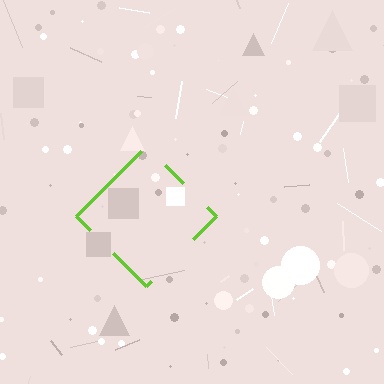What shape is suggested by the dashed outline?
The dashed outline suggests a diamond.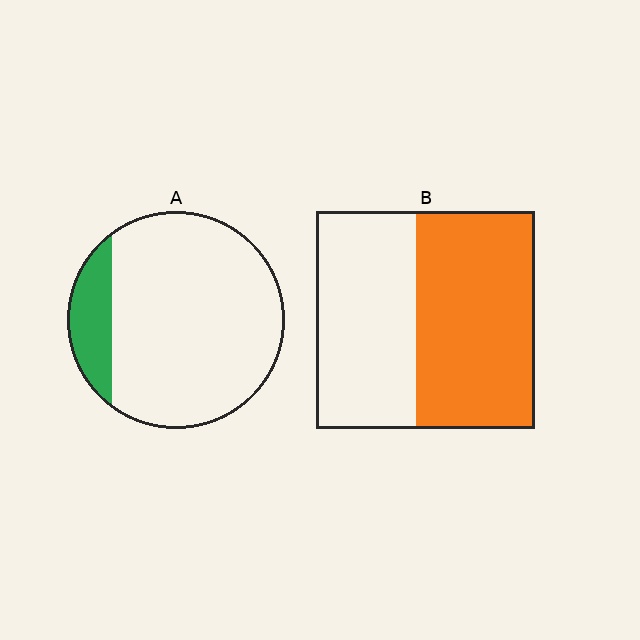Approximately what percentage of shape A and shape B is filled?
A is approximately 15% and B is approximately 55%.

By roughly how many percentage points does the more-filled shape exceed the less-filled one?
By roughly 40 percentage points (B over A).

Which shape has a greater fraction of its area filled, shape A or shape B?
Shape B.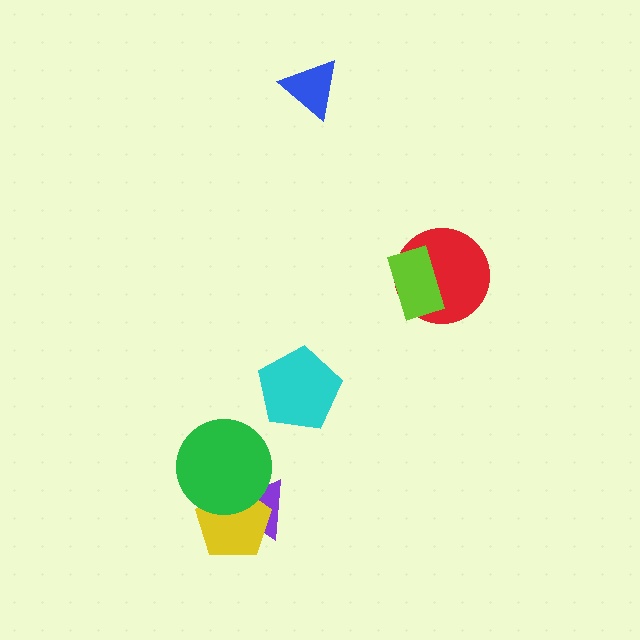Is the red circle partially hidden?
Yes, it is partially covered by another shape.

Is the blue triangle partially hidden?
No, no other shape covers it.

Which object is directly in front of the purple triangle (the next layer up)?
The yellow pentagon is directly in front of the purple triangle.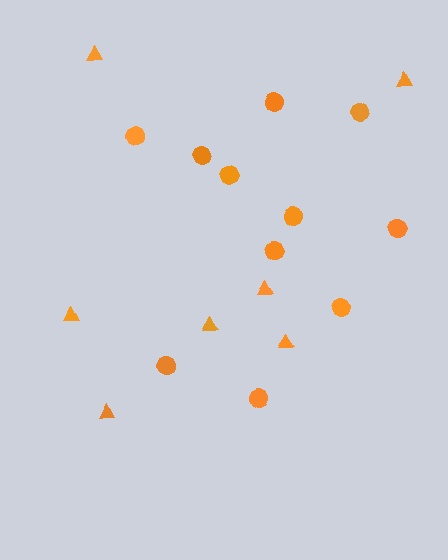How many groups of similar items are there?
There are 2 groups: one group of triangles (7) and one group of circles (11).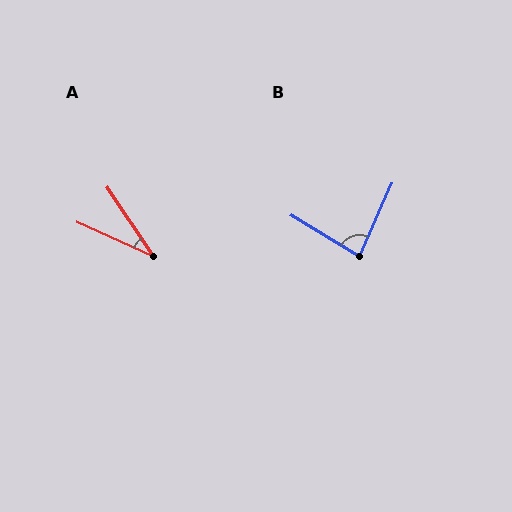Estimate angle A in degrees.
Approximately 32 degrees.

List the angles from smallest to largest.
A (32°), B (82°).